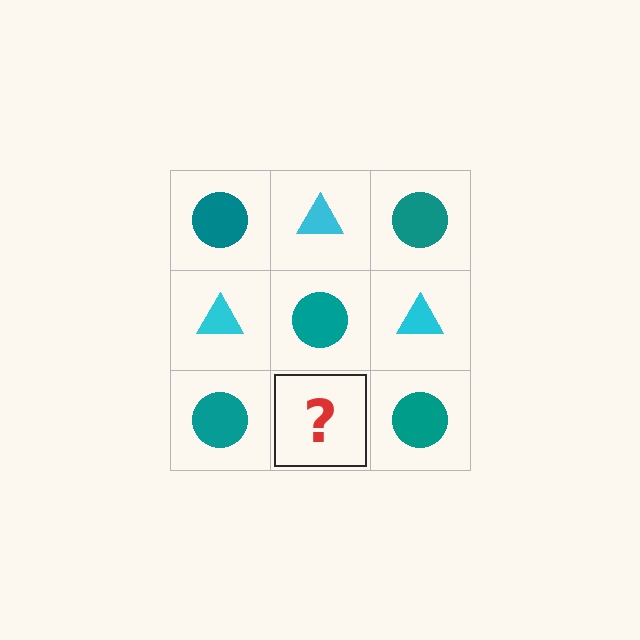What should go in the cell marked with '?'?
The missing cell should contain a cyan triangle.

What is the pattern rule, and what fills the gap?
The rule is that it alternates teal circle and cyan triangle in a checkerboard pattern. The gap should be filled with a cyan triangle.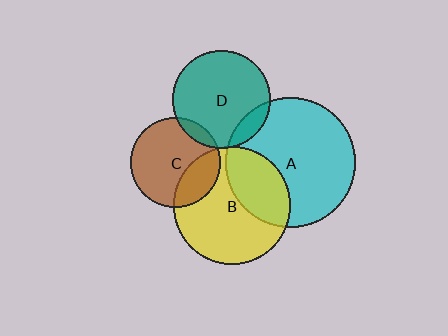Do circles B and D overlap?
Yes.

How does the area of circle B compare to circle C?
Approximately 1.7 times.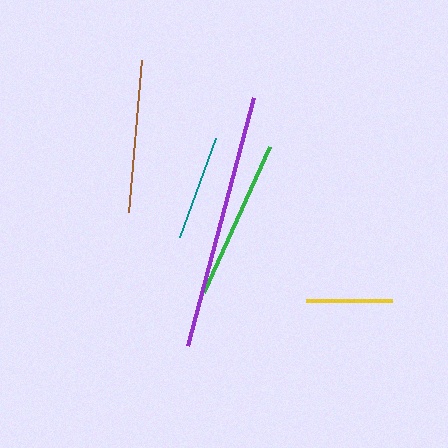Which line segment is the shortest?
The yellow line is the shortest at approximately 86 pixels.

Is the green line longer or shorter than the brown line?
The green line is longer than the brown line.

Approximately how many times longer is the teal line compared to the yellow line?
The teal line is approximately 1.2 times the length of the yellow line.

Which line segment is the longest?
The purple line is the longest at approximately 257 pixels.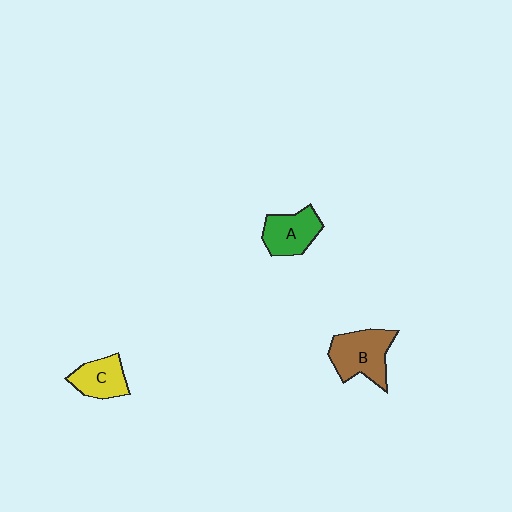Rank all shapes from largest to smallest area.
From largest to smallest: B (brown), A (green), C (yellow).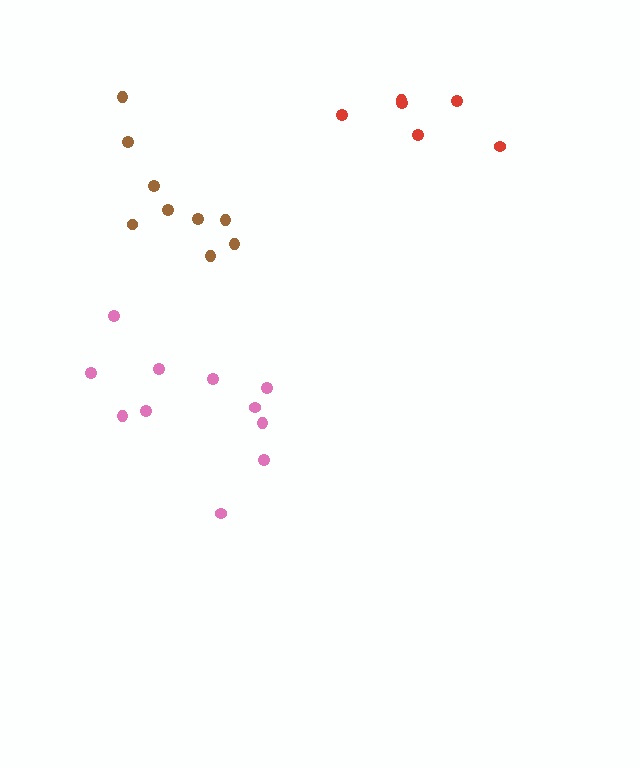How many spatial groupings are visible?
There are 3 spatial groupings.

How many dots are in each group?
Group 1: 6 dots, Group 2: 9 dots, Group 3: 11 dots (26 total).